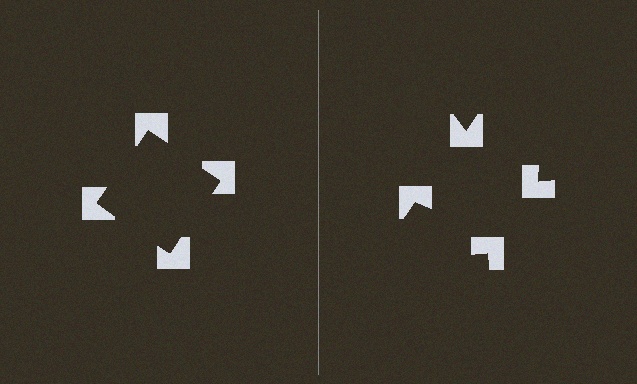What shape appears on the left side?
An illusory square.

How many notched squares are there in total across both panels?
8 — 4 on each side.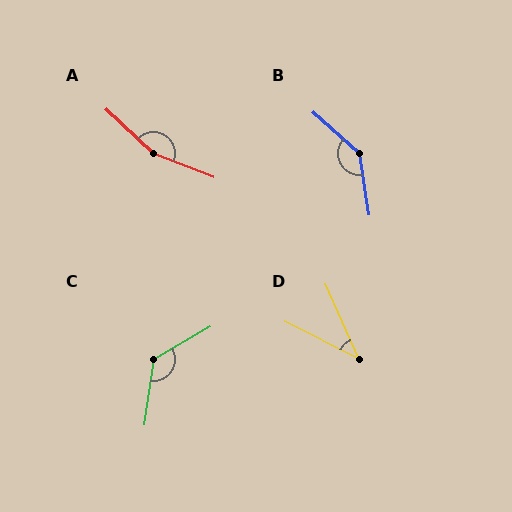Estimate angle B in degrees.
Approximately 140 degrees.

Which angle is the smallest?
D, at approximately 39 degrees.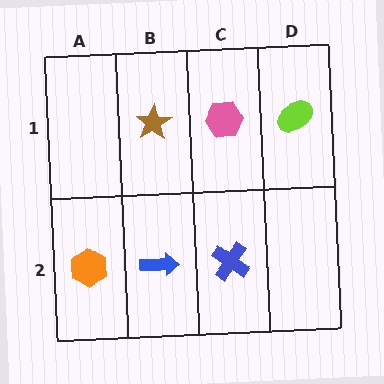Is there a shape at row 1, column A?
No, that cell is empty.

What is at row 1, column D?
A lime ellipse.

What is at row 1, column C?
A pink hexagon.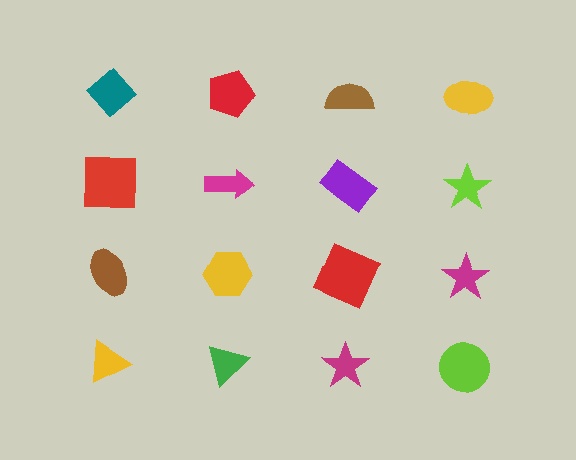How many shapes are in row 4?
4 shapes.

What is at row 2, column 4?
A lime star.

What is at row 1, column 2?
A red pentagon.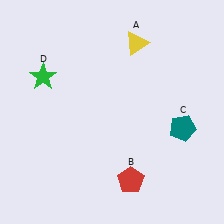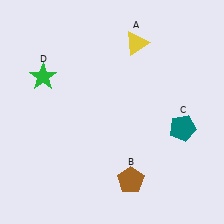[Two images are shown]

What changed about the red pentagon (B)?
In Image 1, B is red. In Image 2, it changed to brown.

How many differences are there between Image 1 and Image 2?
There is 1 difference between the two images.